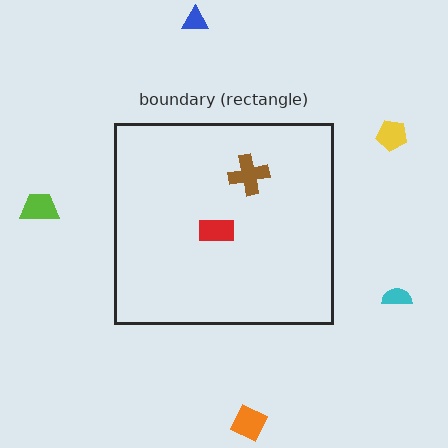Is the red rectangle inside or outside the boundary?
Inside.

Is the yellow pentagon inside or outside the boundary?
Outside.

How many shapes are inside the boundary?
2 inside, 5 outside.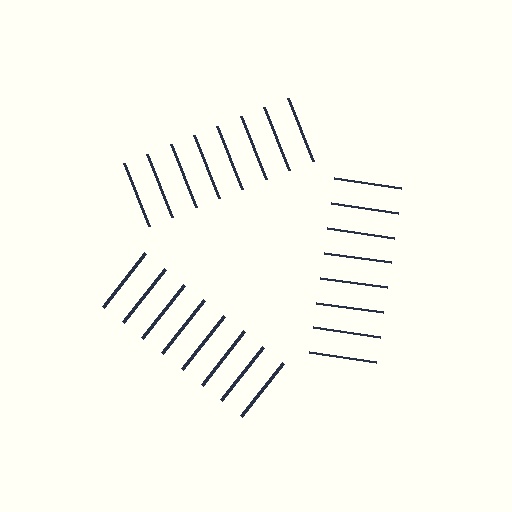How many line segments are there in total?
24 — 8 along each of the 3 edges.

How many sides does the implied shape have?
3 sides — the line-ends trace a triangle.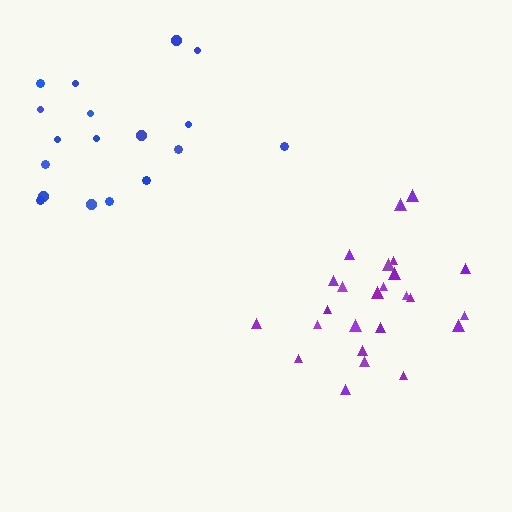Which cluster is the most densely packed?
Purple.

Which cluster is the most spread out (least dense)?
Blue.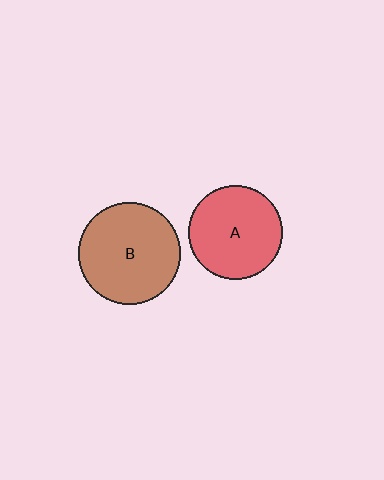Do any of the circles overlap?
No, none of the circles overlap.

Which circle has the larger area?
Circle B (brown).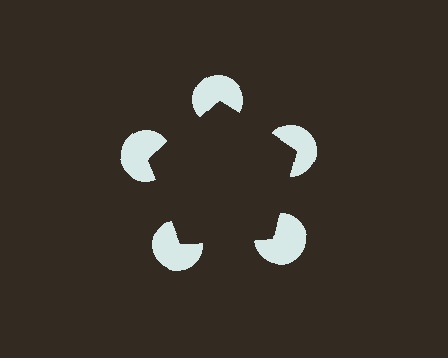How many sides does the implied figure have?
5 sides.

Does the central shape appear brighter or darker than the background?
It typically appears slightly darker than the background, even though no actual brightness change is drawn.